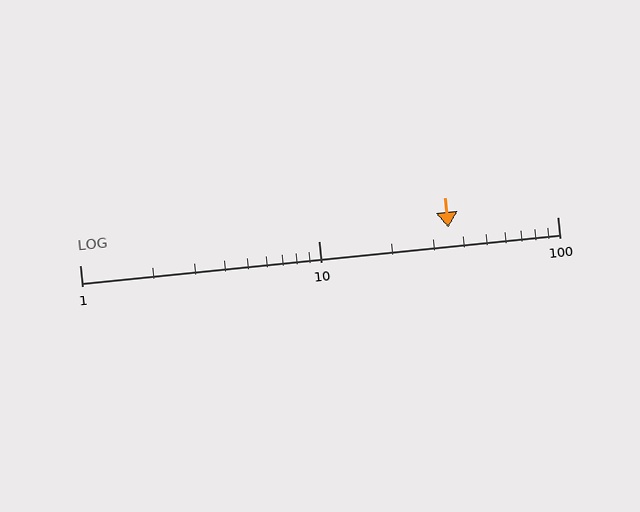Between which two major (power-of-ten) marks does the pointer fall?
The pointer is between 10 and 100.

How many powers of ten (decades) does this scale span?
The scale spans 2 decades, from 1 to 100.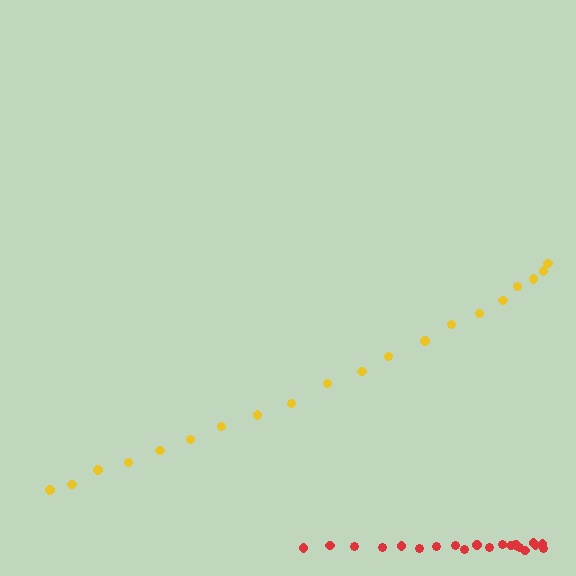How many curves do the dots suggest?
There are 2 distinct paths.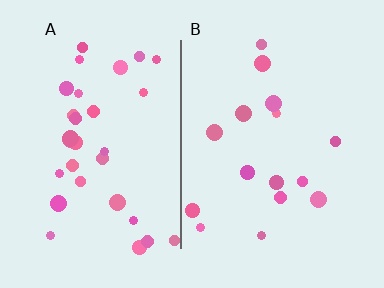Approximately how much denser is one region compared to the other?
Approximately 1.9× — region A over region B.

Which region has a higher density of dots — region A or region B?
A (the left).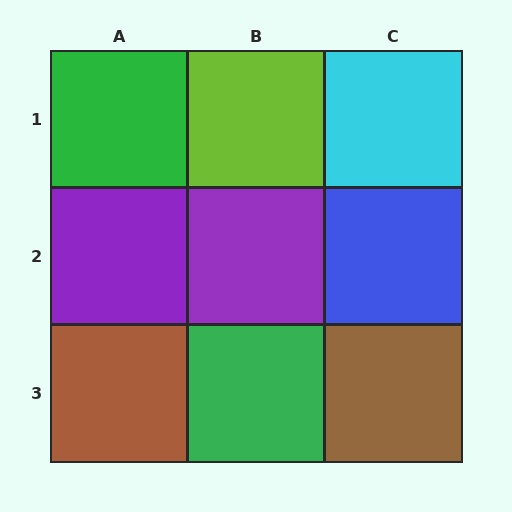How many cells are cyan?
1 cell is cyan.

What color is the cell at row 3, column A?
Brown.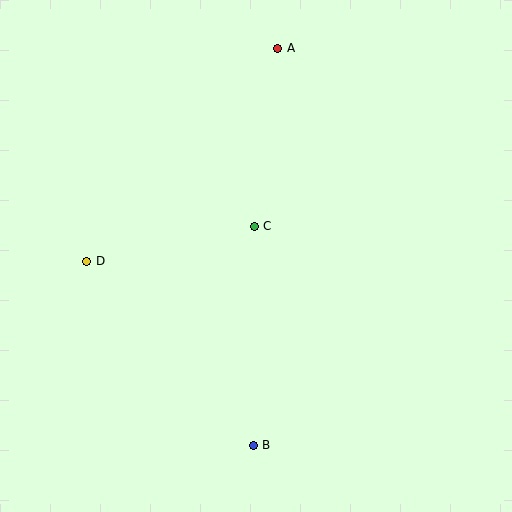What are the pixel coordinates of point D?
Point D is at (87, 261).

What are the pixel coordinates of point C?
Point C is at (254, 226).